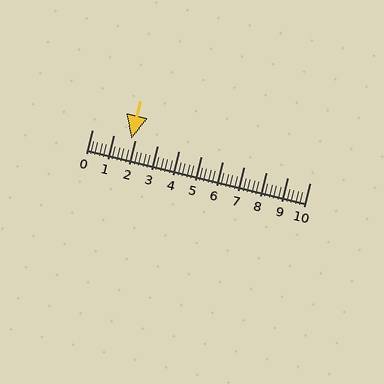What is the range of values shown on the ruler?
The ruler shows values from 0 to 10.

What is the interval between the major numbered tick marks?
The major tick marks are spaced 1 units apart.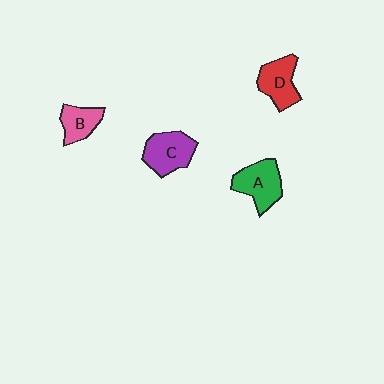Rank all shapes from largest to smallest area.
From largest to smallest: A (green), C (purple), D (red), B (pink).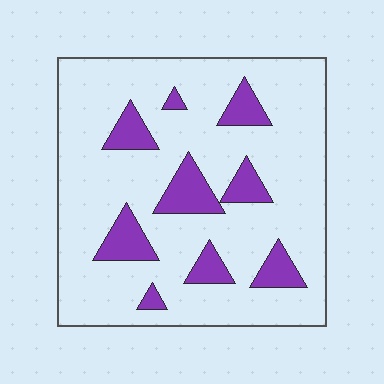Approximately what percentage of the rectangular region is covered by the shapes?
Approximately 15%.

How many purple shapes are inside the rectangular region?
9.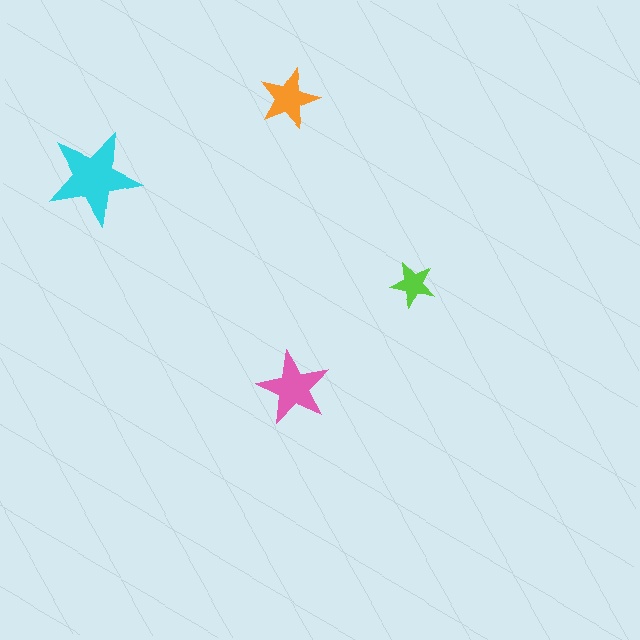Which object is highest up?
The orange star is topmost.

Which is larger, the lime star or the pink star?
The pink one.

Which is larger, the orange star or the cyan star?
The cyan one.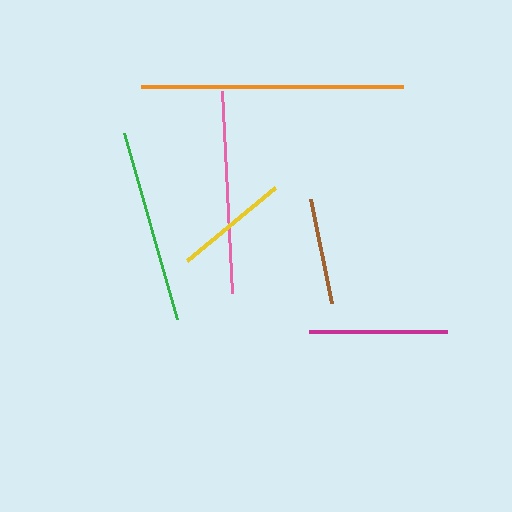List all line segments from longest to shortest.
From longest to shortest: orange, pink, green, magenta, yellow, brown.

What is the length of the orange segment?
The orange segment is approximately 261 pixels long.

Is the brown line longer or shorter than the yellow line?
The yellow line is longer than the brown line.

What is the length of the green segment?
The green segment is approximately 194 pixels long.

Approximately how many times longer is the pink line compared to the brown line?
The pink line is approximately 1.9 times the length of the brown line.